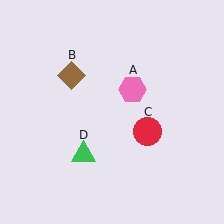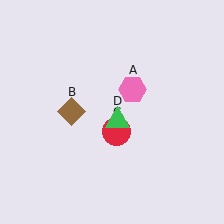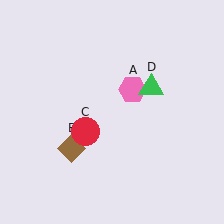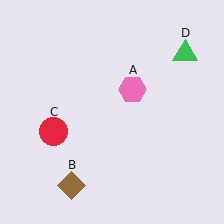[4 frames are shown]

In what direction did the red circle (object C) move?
The red circle (object C) moved left.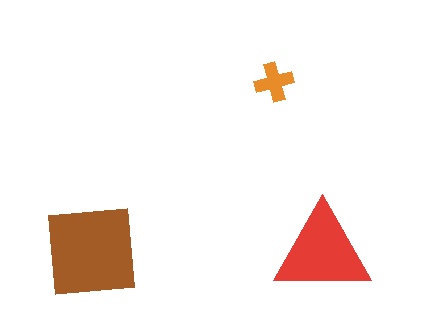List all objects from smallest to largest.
The orange cross, the red triangle, the brown square.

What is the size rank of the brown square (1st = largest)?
1st.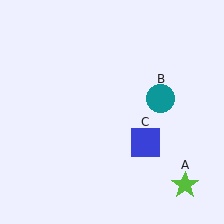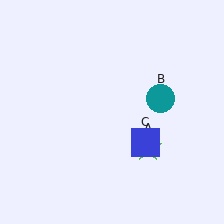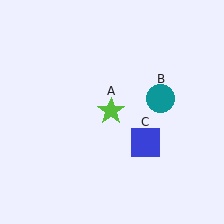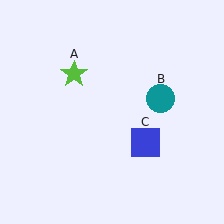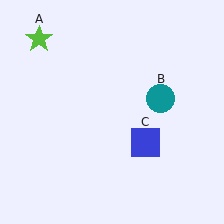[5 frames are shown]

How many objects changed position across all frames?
1 object changed position: lime star (object A).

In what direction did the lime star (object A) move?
The lime star (object A) moved up and to the left.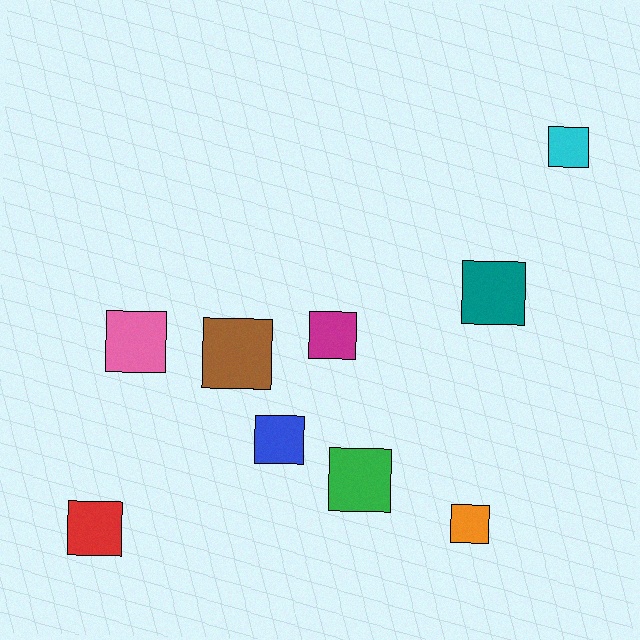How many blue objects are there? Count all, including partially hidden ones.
There is 1 blue object.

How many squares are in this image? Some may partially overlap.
There are 9 squares.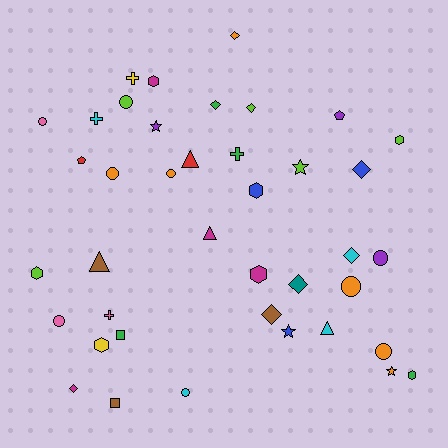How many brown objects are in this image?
There are 3 brown objects.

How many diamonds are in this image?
There are 8 diamonds.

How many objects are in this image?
There are 40 objects.